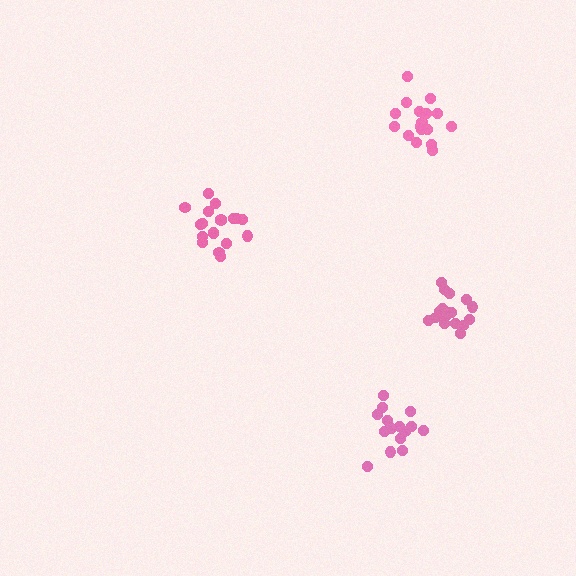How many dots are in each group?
Group 1: 19 dots, Group 2: 15 dots, Group 3: 17 dots, Group 4: 17 dots (68 total).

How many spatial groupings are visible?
There are 4 spatial groupings.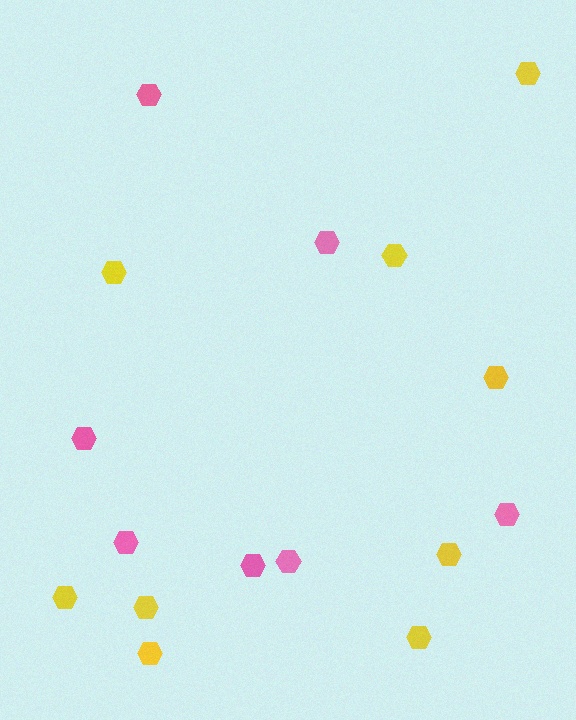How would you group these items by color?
There are 2 groups: one group of pink hexagons (7) and one group of yellow hexagons (9).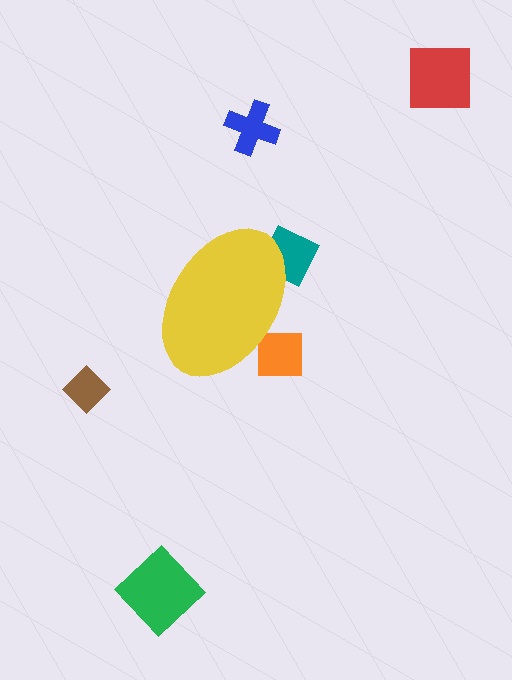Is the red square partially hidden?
No, the red square is fully visible.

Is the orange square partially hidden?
Yes, the orange square is partially hidden behind the yellow ellipse.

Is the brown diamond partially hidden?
No, the brown diamond is fully visible.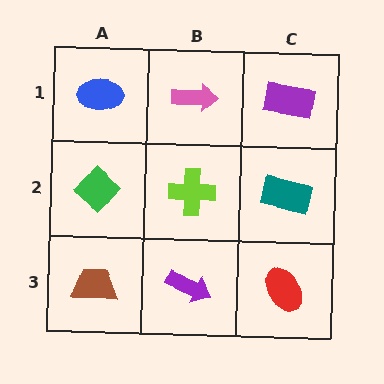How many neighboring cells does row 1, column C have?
2.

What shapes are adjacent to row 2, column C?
A purple rectangle (row 1, column C), a red ellipse (row 3, column C), a lime cross (row 2, column B).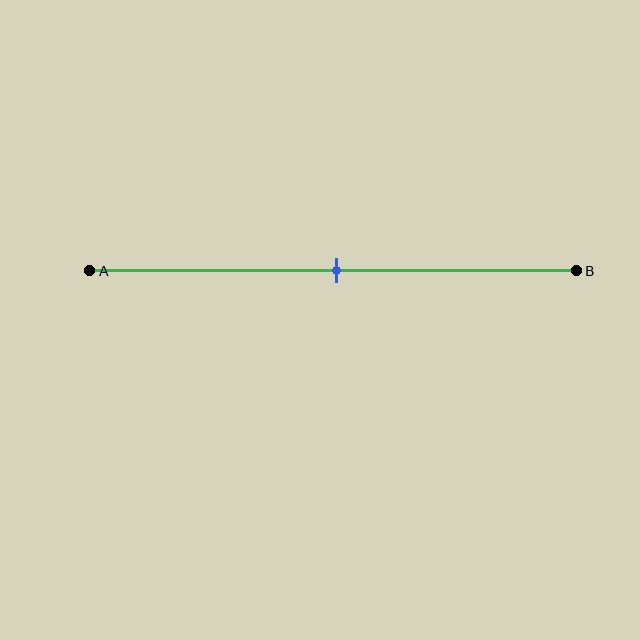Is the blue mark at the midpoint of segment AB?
Yes, the mark is approximately at the midpoint.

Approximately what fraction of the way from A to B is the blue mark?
The blue mark is approximately 50% of the way from A to B.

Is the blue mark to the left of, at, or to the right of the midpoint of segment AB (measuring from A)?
The blue mark is approximately at the midpoint of segment AB.